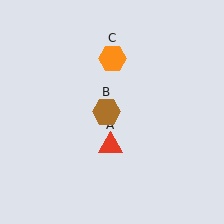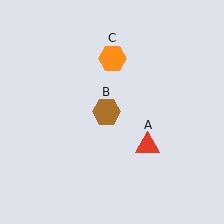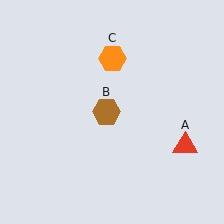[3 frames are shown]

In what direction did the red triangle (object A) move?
The red triangle (object A) moved right.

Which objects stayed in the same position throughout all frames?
Brown hexagon (object B) and orange hexagon (object C) remained stationary.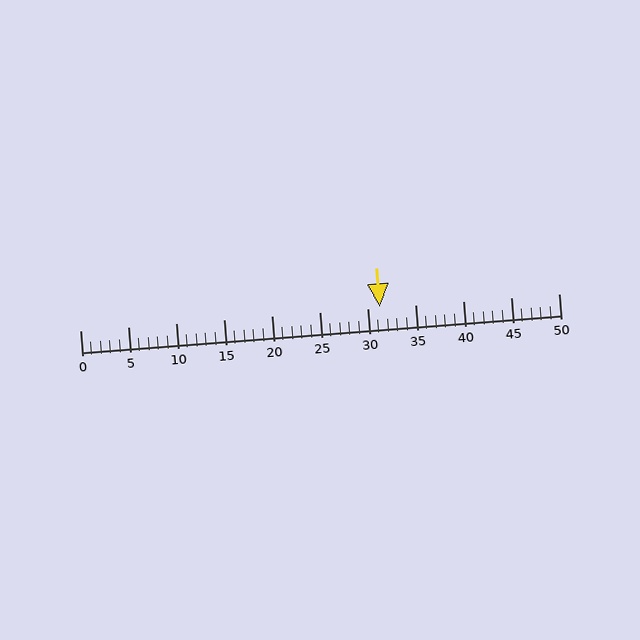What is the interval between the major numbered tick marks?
The major tick marks are spaced 5 units apart.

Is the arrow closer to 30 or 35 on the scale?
The arrow is closer to 30.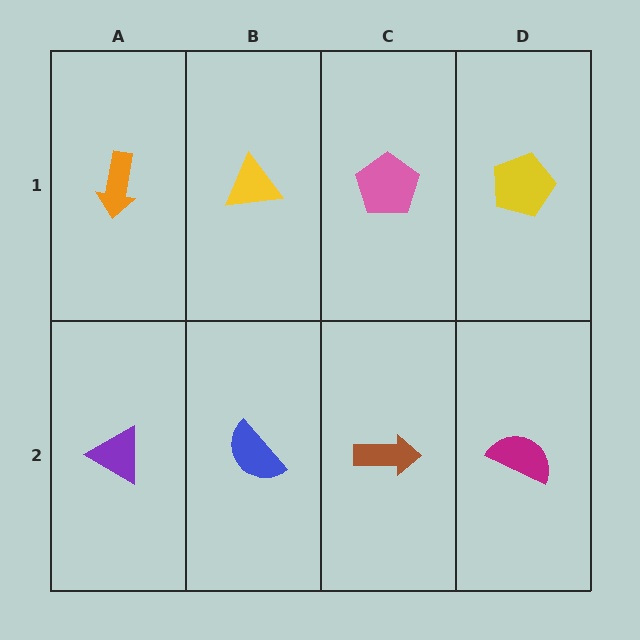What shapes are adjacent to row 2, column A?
An orange arrow (row 1, column A), a blue semicircle (row 2, column B).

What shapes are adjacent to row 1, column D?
A magenta semicircle (row 2, column D), a pink pentagon (row 1, column C).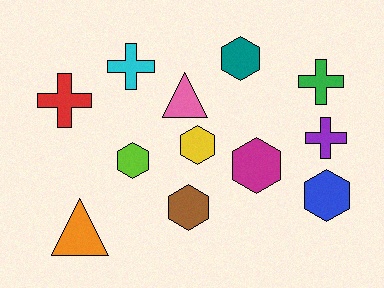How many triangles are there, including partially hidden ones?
There are 2 triangles.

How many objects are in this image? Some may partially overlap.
There are 12 objects.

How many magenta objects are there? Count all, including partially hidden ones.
There is 1 magenta object.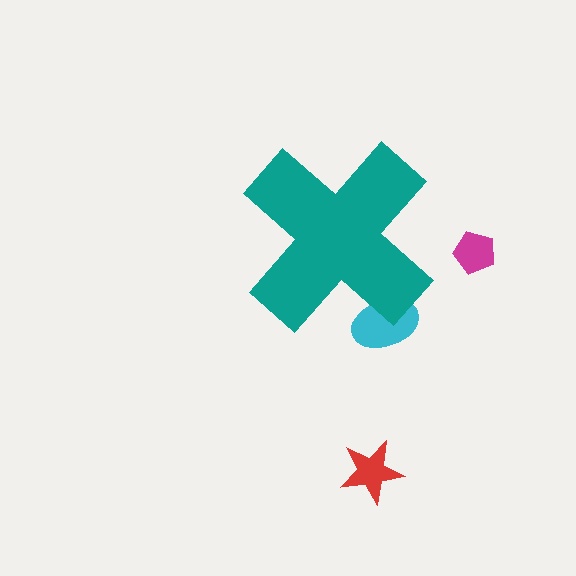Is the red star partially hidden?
No, the red star is fully visible.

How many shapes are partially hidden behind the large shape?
1 shape is partially hidden.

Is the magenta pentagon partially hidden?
No, the magenta pentagon is fully visible.